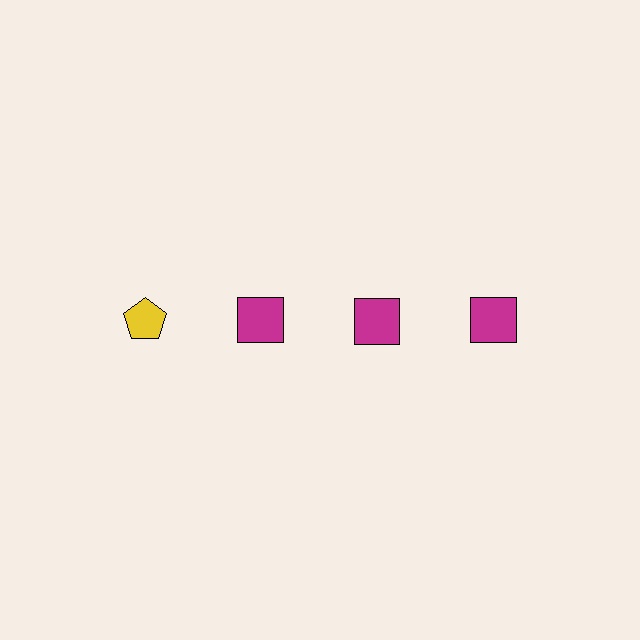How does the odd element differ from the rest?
It differs in both color (yellow instead of magenta) and shape (pentagon instead of square).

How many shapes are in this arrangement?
There are 4 shapes arranged in a grid pattern.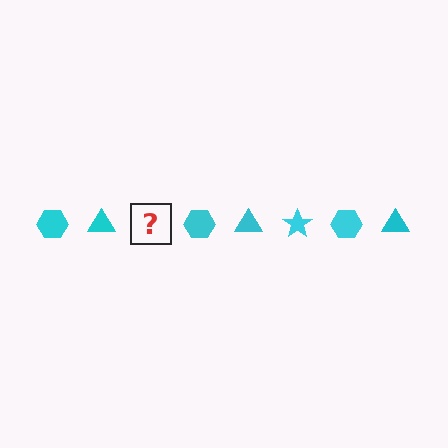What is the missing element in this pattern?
The missing element is a cyan star.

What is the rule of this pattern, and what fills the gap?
The rule is that the pattern cycles through hexagon, triangle, star shapes in cyan. The gap should be filled with a cyan star.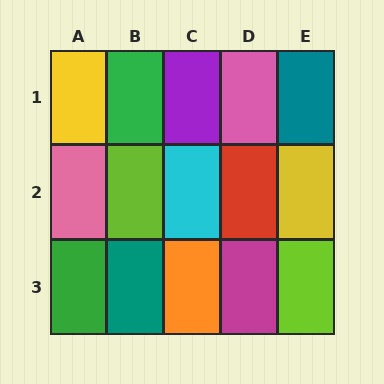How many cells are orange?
1 cell is orange.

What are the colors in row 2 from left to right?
Pink, lime, cyan, red, yellow.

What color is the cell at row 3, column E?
Lime.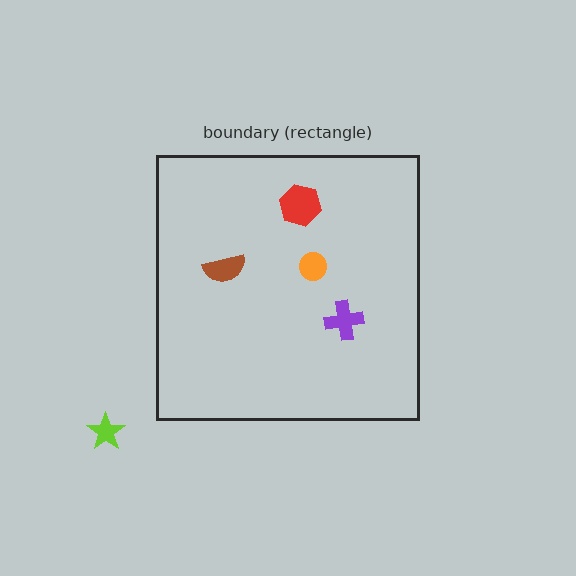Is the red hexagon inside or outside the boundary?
Inside.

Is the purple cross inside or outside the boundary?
Inside.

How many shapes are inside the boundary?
4 inside, 1 outside.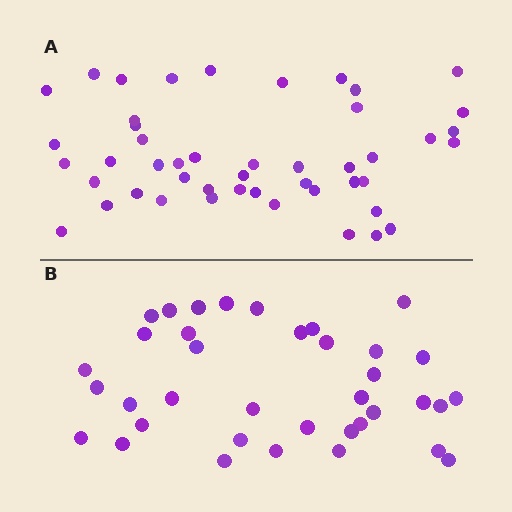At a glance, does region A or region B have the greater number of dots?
Region A (the top region) has more dots.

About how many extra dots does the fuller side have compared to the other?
Region A has roughly 10 or so more dots than region B.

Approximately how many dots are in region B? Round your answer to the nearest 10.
About 40 dots. (The exact count is 37, which rounds to 40.)